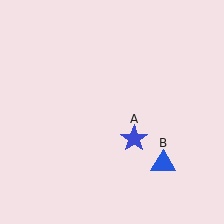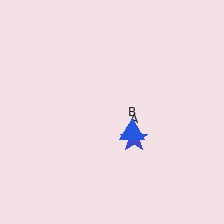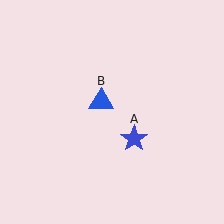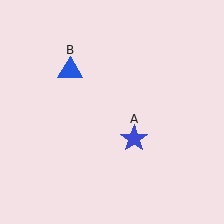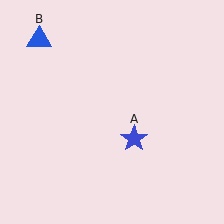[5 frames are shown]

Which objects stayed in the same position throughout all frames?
Blue star (object A) remained stationary.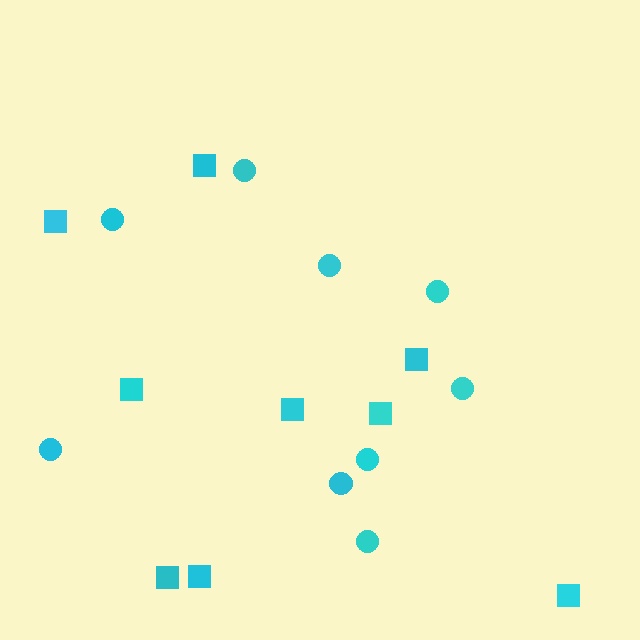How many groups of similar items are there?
There are 2 groups: one group of circles (9) and one group of squares (9).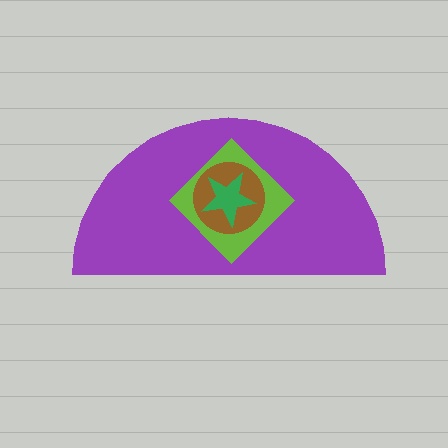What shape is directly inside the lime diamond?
The brown circle.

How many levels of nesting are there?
4.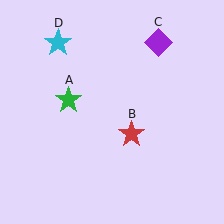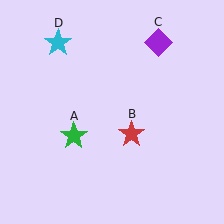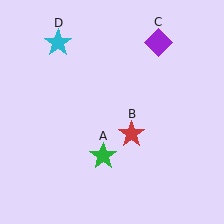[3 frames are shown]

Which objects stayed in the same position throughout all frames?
Red star (object B) and purple diamond (object C) and cyan star (object D) remained stationary.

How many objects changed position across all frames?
1 object changed position: green star (object A).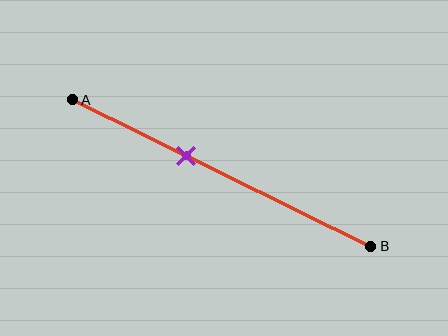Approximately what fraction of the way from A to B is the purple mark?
The purple mark is approximately 40% of the way from A to B.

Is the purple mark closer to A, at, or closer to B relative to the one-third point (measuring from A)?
The purple mark is closer to point B than the one-third point of segment AB.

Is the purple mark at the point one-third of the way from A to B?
No, the mark is at about 40% from A, not at the 33% one-third point.